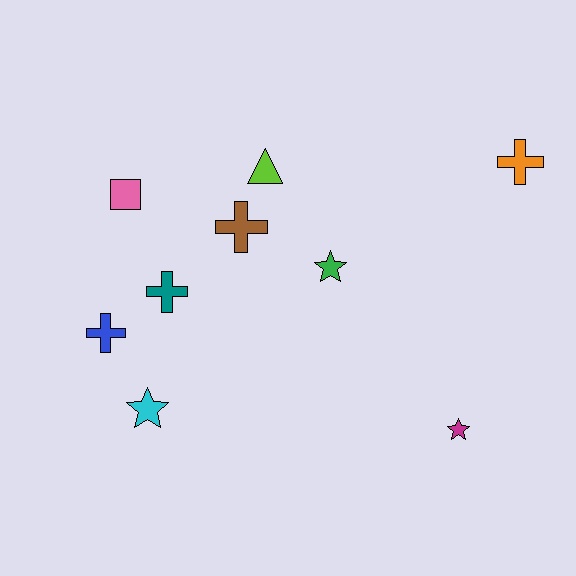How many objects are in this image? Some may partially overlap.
There are 9 objects.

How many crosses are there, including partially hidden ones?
There are 4 crosses.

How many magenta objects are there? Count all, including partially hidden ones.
There is 1 magenta object.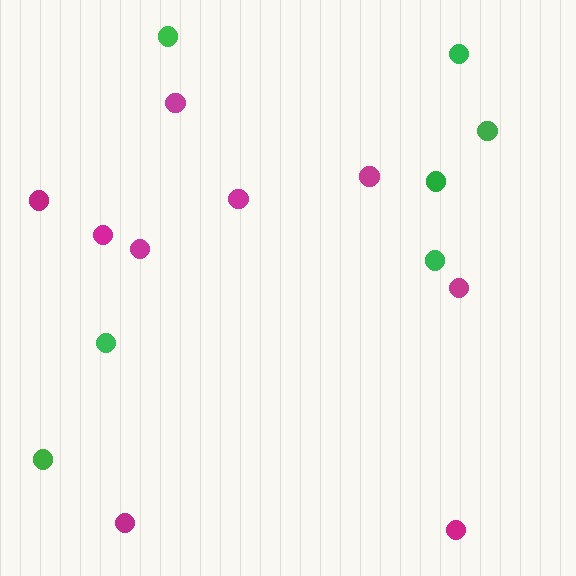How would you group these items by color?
There are 2 groups: one group of green circles (7) and one group of magenta circles (9).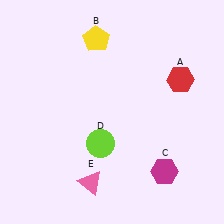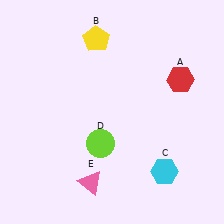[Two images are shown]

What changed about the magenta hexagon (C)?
In Image 1, C is magenta. In Image 2, it changed to cyan.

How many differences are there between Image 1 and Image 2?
There is 1 difference between the two images.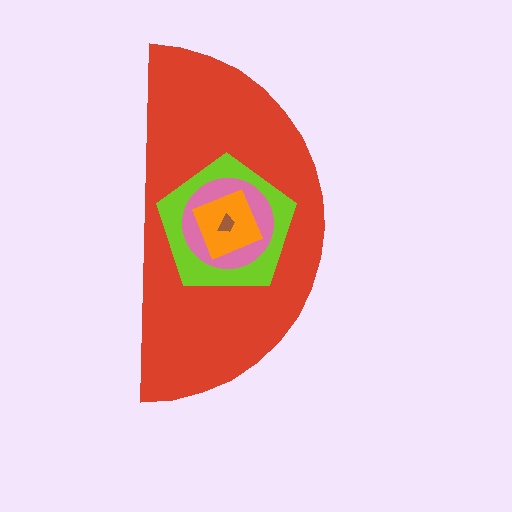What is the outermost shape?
The red semicircle.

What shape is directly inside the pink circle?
The orange diamond.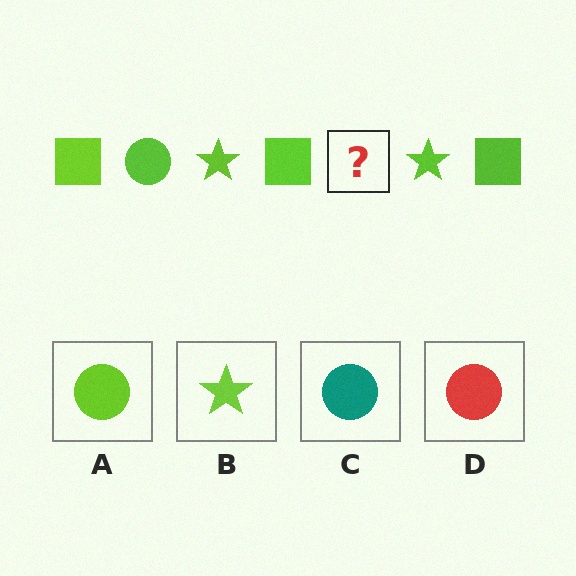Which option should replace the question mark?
Option A.